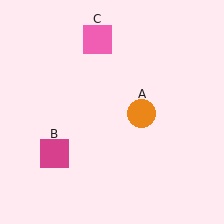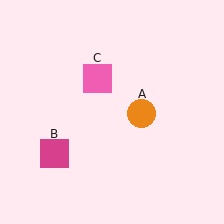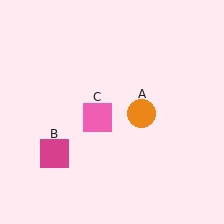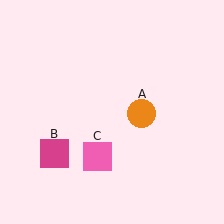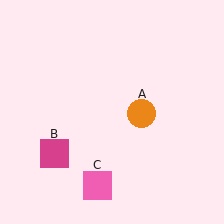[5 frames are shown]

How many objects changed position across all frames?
1 object changed position: pink square (object C).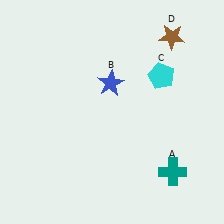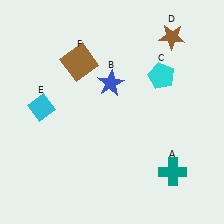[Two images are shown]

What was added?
A cyan diamond (E), a brown square (F) were added in Image 2.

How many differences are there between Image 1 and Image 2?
There are 2 differences between the two images.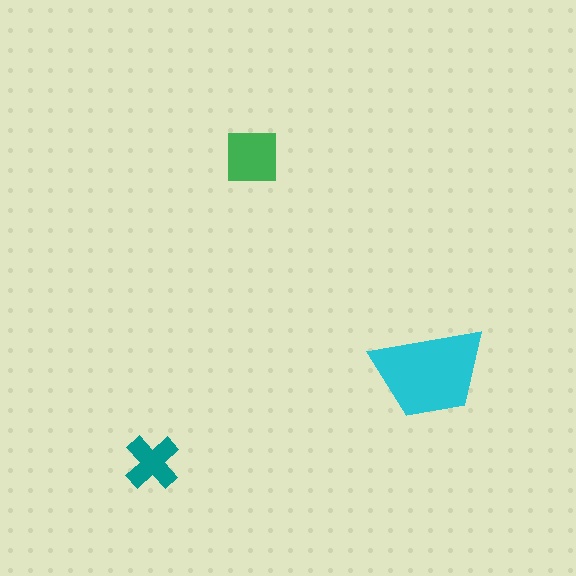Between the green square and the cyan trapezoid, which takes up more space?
The cyan trapezoid.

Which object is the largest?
The cyan trapezoid.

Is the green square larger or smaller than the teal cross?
Larger.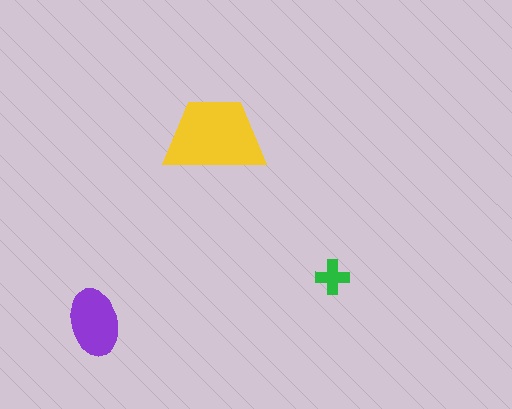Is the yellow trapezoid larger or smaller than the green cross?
Larger.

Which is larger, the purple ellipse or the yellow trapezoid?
The yellow trapezoid.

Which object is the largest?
The yellow trapezoid.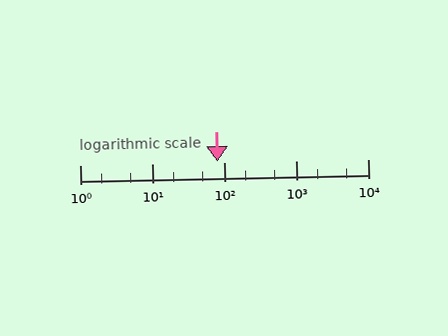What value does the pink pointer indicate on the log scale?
The pointer indicates approximately 80.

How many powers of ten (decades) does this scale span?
The scale spans 4 decades, from 1 to 10000.